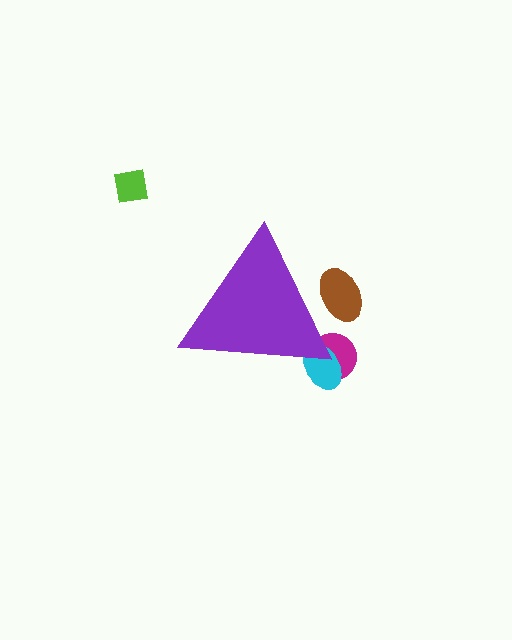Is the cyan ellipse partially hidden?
Yes, the cyan ellipse is partially hidden behind the purple triangle.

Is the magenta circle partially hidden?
Yes, the magenta circle is partially hidden behind the purple triangle.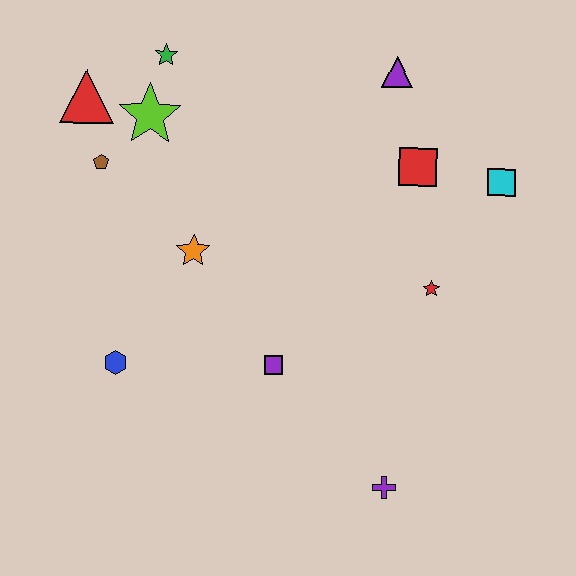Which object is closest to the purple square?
The orange star is closest to the purple square.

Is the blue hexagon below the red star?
Yes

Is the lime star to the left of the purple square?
Yes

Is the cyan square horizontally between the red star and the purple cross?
No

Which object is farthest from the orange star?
The cyan square is farthest from the orange star.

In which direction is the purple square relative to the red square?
The purple square is below the red square.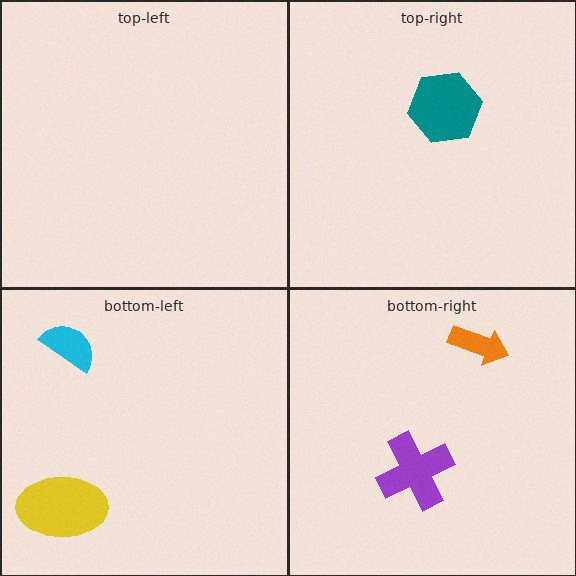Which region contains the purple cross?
The bottom-right region.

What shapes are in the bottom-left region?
The cyan semicircle, the yellow ellipse.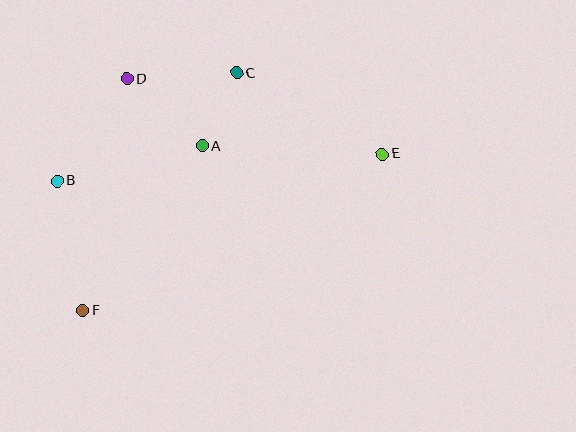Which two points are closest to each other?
Points A and C are closest to each other.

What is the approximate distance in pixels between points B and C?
The distance between B and C is approximately 210 pixels.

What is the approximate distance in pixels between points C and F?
The distance between C and F is approximately 283 pixels.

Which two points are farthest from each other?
Points E and F are farthest from each other.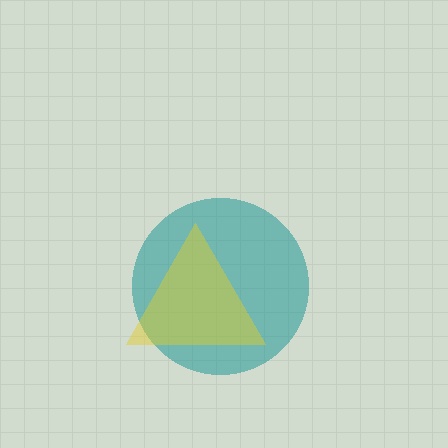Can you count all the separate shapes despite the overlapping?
Yes, there are 2 separate shapes.